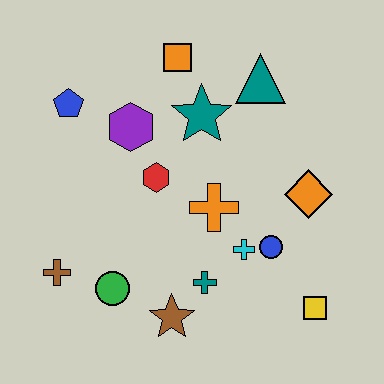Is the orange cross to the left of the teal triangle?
Yes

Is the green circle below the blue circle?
Yes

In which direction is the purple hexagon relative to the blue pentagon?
The purple hexagon is to the right of the blue pentagon.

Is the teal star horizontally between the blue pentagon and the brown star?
No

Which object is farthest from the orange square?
The yellow square is farthest from the orange square.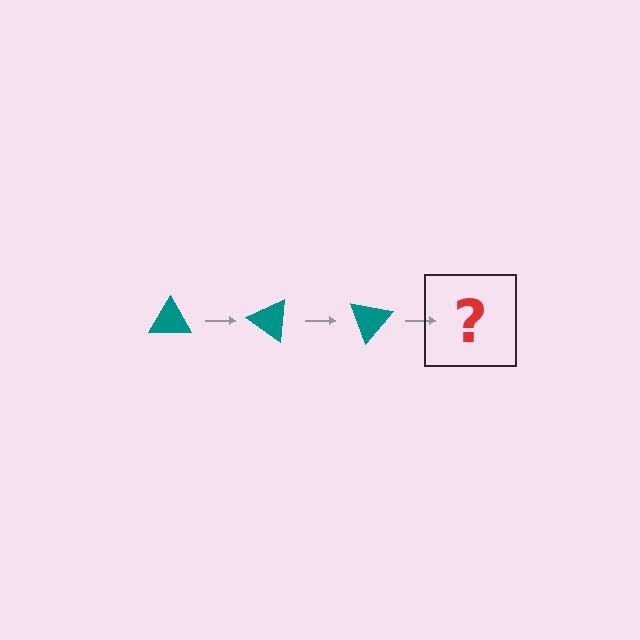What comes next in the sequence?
The next element should be a teal triangle rotated 105 degrees.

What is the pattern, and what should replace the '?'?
The pattern is that the triangle rotates 35 degrees each step. The '?' should be a teal triangle rotated 105 degrees.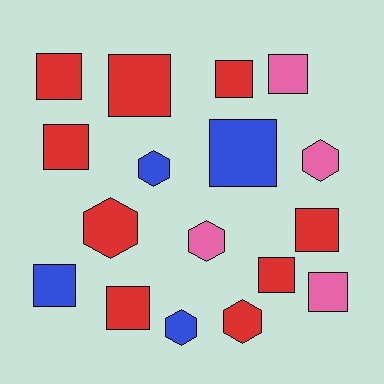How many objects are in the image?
There are 17 objects.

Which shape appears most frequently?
Square, with 11 objects.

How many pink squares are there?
There are 2 pink squares.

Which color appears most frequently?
Red, with 9 objects.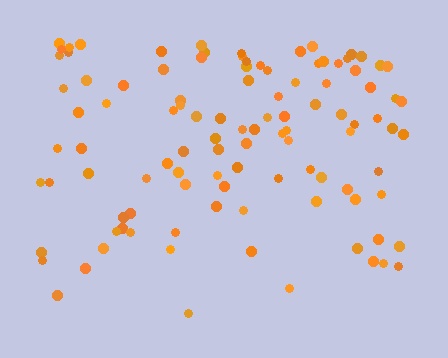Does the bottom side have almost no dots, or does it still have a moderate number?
Still a moderate number, just noticeably fewer than the top.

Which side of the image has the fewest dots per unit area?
The bottom.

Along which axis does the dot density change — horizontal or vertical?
Vertical.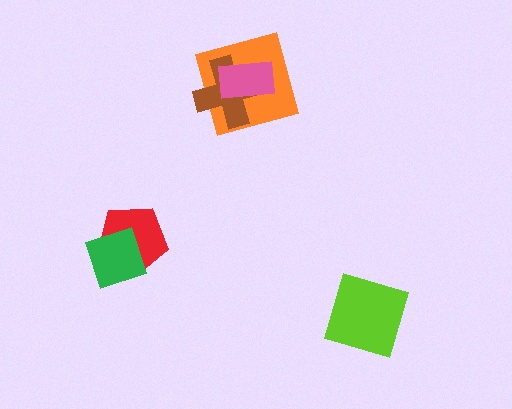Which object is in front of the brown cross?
The pink rectangle is in front of the brown cross.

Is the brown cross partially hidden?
Yes, it is partially covered by another shape.